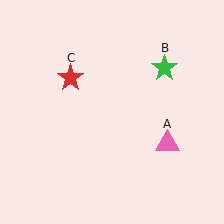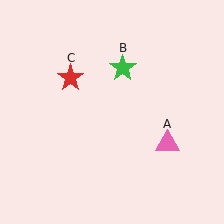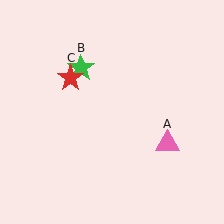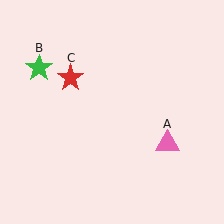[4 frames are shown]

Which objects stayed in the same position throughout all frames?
Pink triangle (object A) and red star (object C) remained stationary.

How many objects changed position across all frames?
1 object changed position: green star (object B).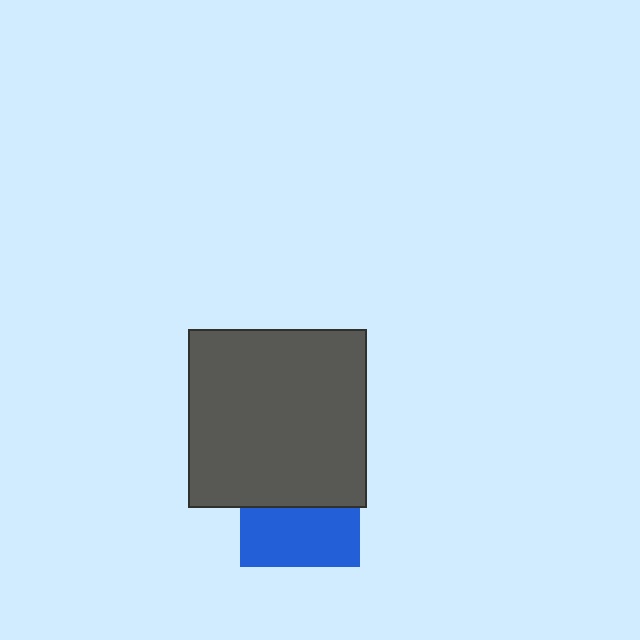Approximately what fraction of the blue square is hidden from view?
Roughly 50% of the blue square is hidden behind the dark gray rectangle.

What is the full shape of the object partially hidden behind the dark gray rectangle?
The partially hidden object is a blue square.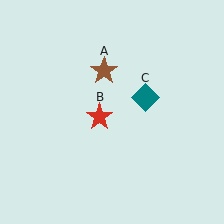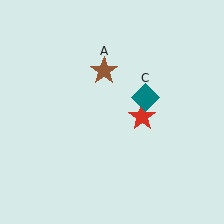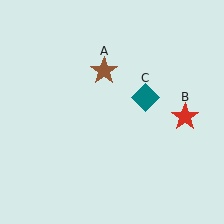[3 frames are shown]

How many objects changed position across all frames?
1 object changed position: red star (object B).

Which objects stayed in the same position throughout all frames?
Brown star (object A) and teal diamond (object C) remained stationary.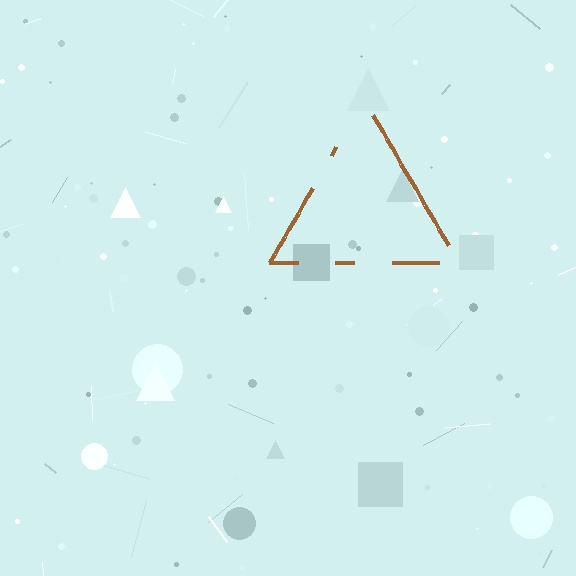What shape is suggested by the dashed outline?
The dashed outline suggests a triangle.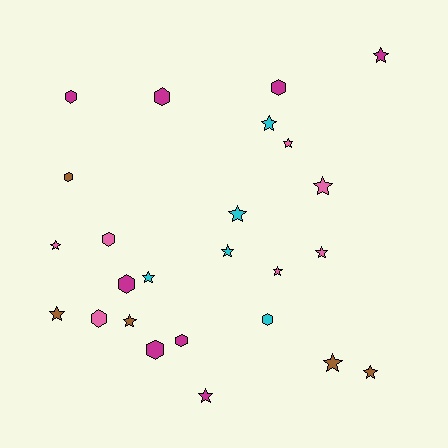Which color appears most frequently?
Magenta, with 8 objects.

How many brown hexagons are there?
There is 1 brown hexagon.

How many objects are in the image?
There are 25 objects.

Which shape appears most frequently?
Star, with 15 objects.